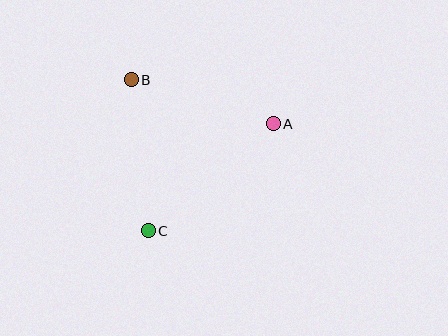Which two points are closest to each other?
Points A and B are closest to each other.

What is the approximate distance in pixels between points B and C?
The distance between B and C is approximately 152 pixels.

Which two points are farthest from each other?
Points A and C are farthest from each other.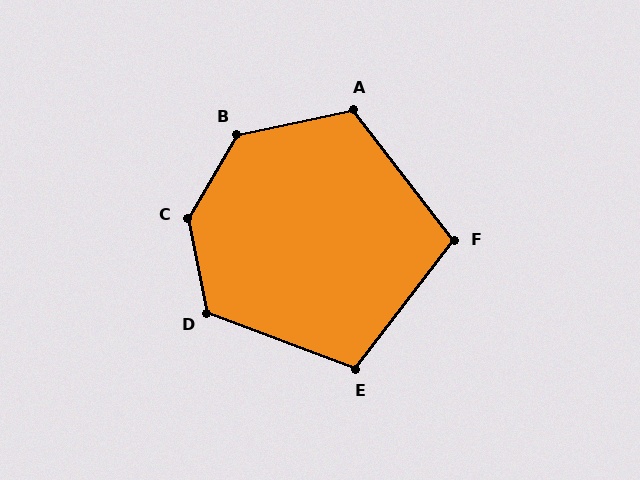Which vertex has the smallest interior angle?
F, at approximately 105 degrees.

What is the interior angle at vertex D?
Approximately 123 degrees (obtuse).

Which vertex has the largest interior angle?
C, at approximately 138 degrees.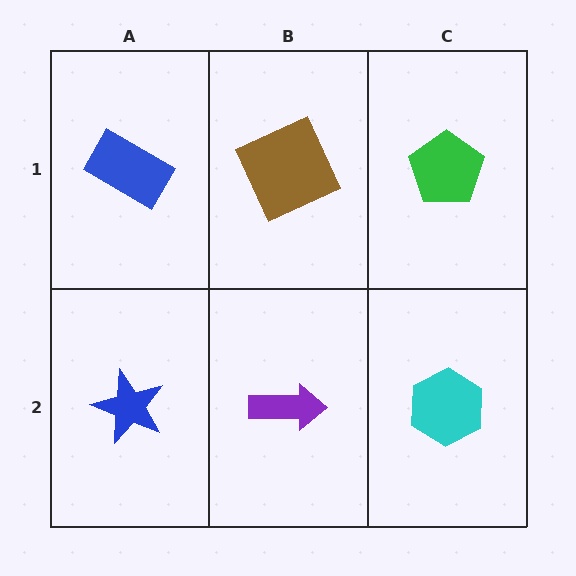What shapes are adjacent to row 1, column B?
A purple arrow (row 2, column B), a blue rectangle (row 1, column A), a green pentagon (row 1, column C).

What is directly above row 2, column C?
A green pentagon.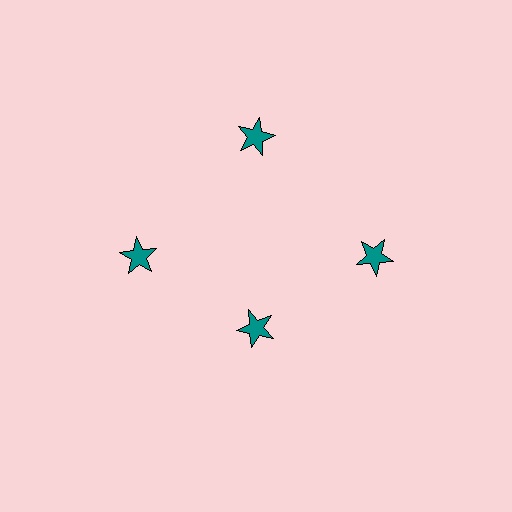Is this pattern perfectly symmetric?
No. The 4 teal stars are arranged in a ring, but one element near the 6 o'clock position is pulled inward toward the center, breaking the 4-fold rotational symmetry.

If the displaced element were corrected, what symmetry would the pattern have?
It would have 4-fold rotational symmetry — the pattern would map onto itself every 90 degrees.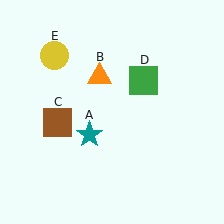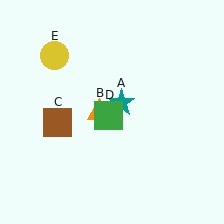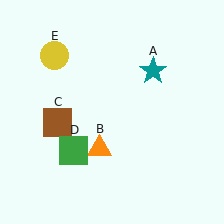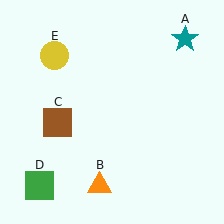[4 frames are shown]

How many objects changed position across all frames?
3 objects changed position: teal star (object A), orange triangle (object B), green square (object D).